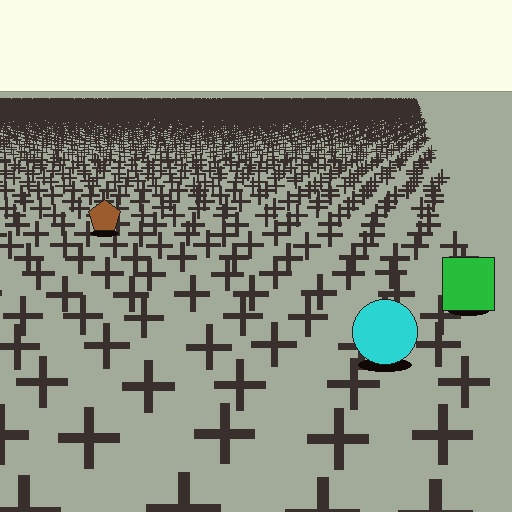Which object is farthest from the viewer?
The brown pentagon is farthest from the viewer. It appears smaller and the ground texture around it is denser.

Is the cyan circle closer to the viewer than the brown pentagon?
Yes. The cyan circle is closer — you can tell from the texture gradient: the ground texture is coarser near it.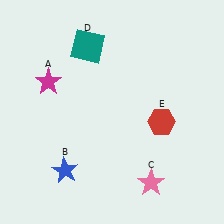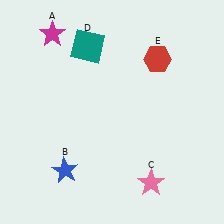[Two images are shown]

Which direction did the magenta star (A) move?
The magenta star (A) moved up.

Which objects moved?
The objects that moved are: the magenta star (A), the red hexagon (E).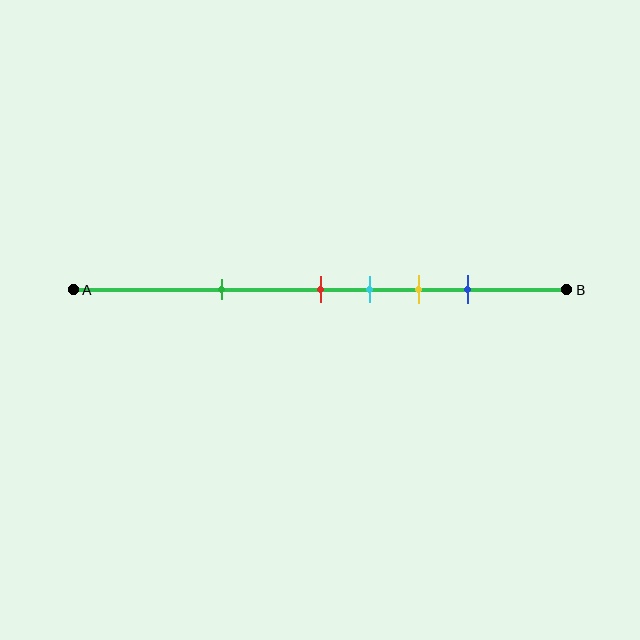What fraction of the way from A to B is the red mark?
The red mark is approximately 50% (0.5) of the way from A to B.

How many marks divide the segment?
There are 5 marks dividing the segment.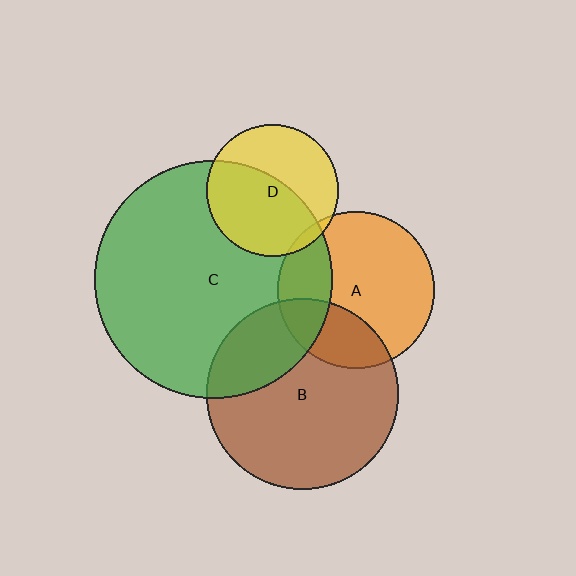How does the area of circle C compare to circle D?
Approximately 3.3 times.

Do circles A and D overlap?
Yes.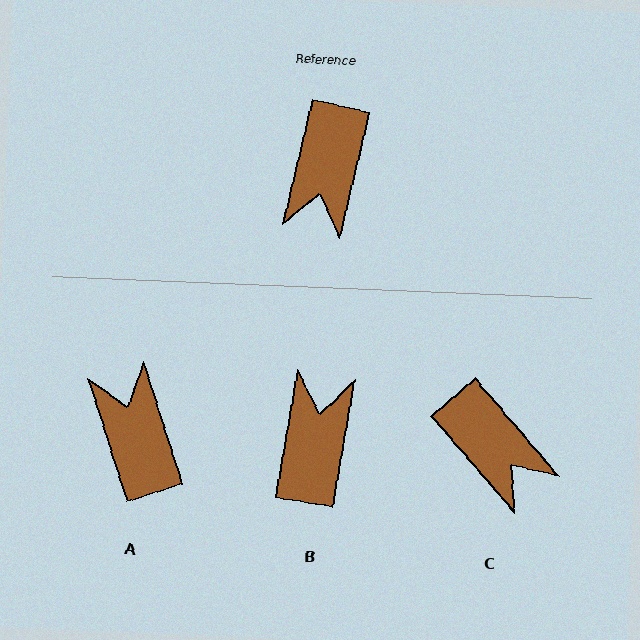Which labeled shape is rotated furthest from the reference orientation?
B, about 176 degrees away.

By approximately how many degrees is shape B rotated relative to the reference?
Approximately 176 degrees clockwise.